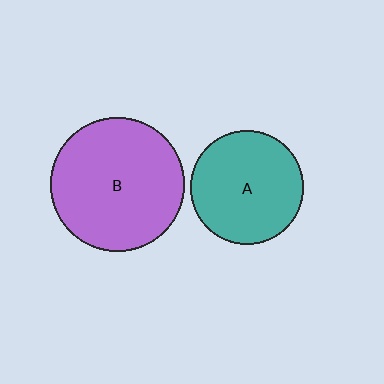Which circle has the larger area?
Circle B (purple).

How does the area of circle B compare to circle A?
Approximately 1.4 times.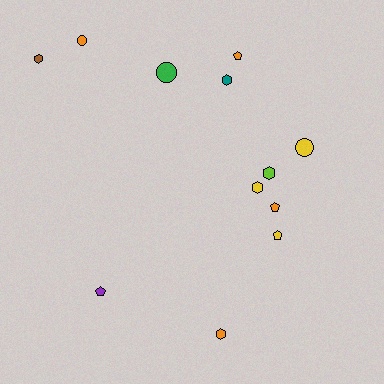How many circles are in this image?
There are 3 circles.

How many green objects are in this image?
There is 1 green object.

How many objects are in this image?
There are 12 objects.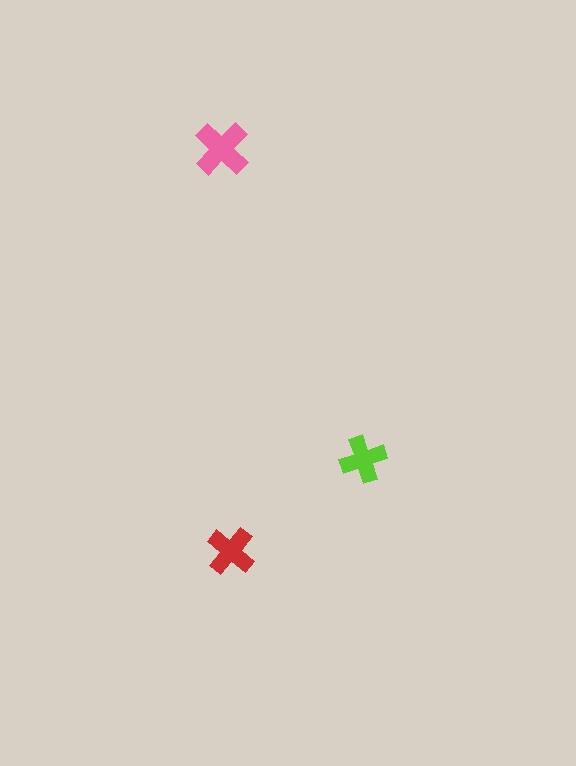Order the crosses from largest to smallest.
the pink one, the red one, the lime one.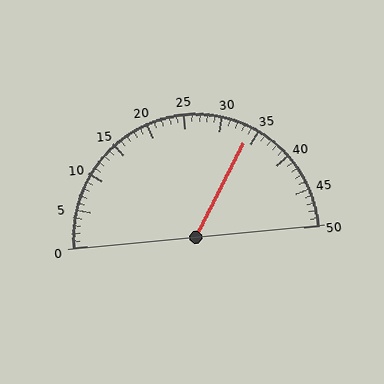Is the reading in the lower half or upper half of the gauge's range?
The reading is in the upper half of the range (0 to 50).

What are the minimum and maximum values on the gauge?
The gauge ranges from 0 to 50.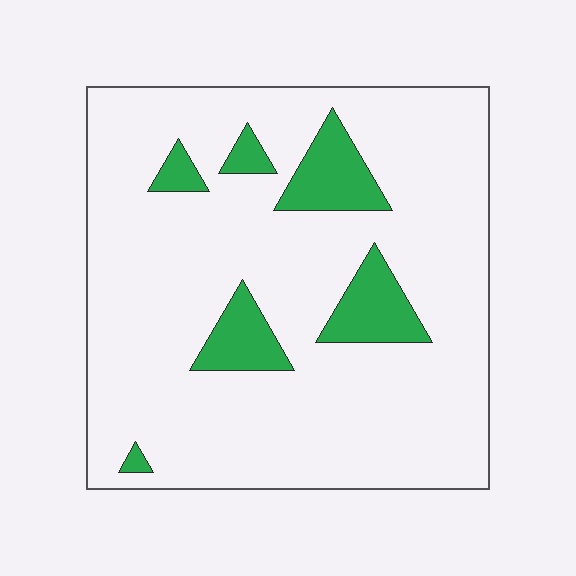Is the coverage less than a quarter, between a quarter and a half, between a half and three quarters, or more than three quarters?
Less than a quarter.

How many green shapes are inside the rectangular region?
6.